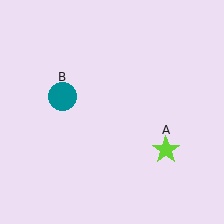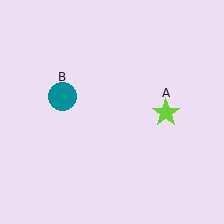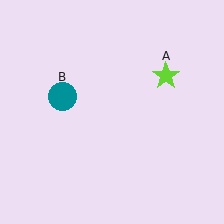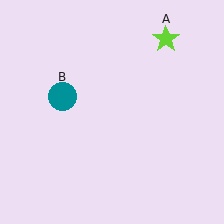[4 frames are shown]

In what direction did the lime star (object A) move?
The lime star (object A) moved up.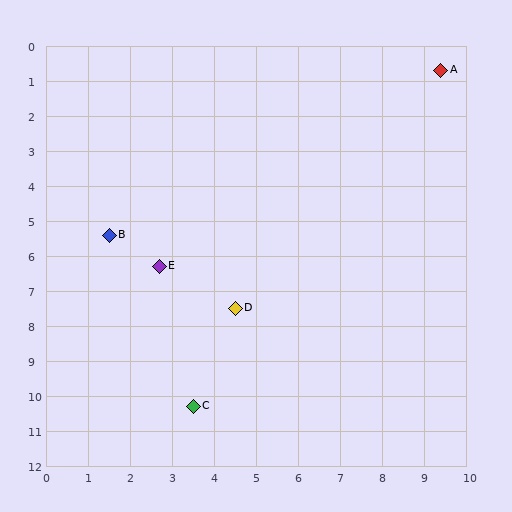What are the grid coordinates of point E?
Point E is at approximately (2.7, 6.3).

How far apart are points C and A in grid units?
Points C and A are about 11.3 grid units apart.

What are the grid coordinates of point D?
Point D is at approximately (4.5, 7.5).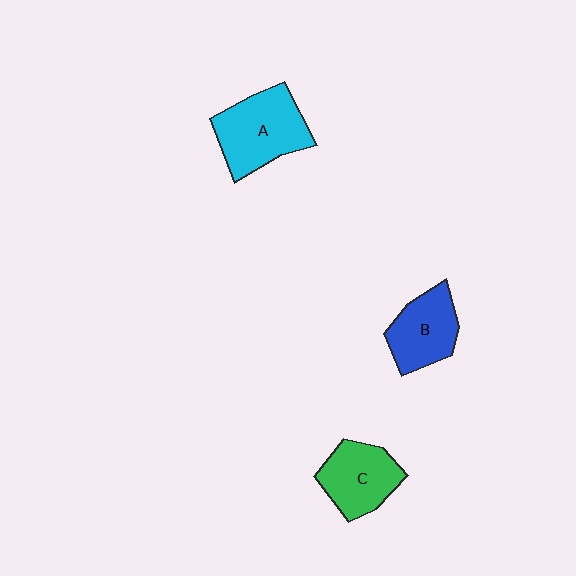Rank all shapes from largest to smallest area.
From largest to smallest: A (cyan), C (green), B (blue).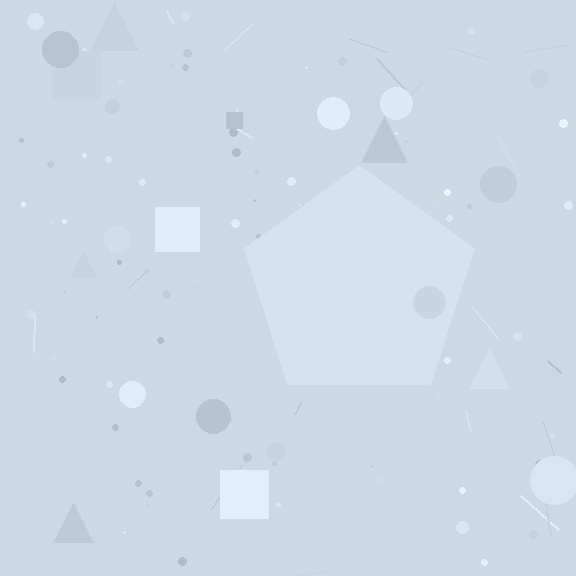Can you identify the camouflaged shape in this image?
The camouflaged shape is a pentagon.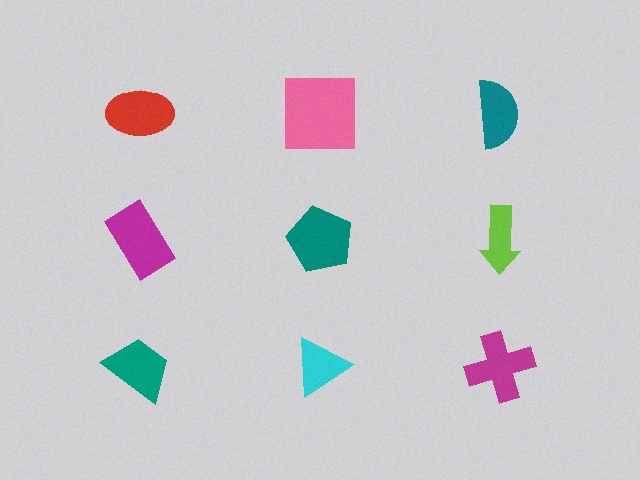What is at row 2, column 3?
A lime arrow.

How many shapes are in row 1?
3 shapes.